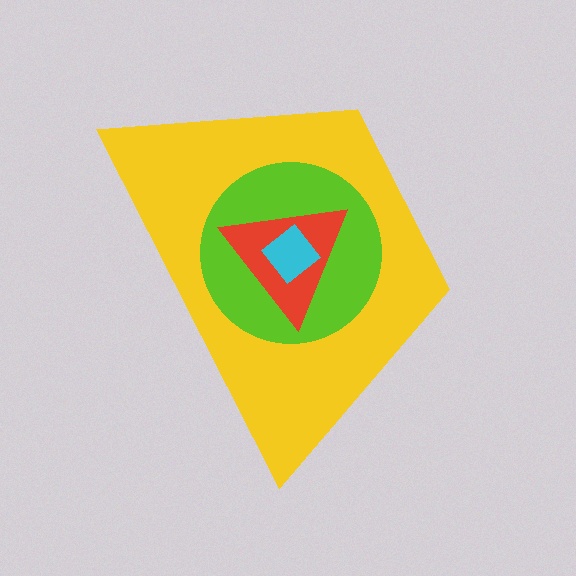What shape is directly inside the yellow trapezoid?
The lime circle.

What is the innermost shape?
The cyan diamond.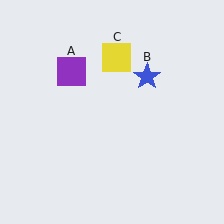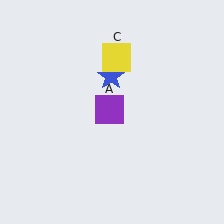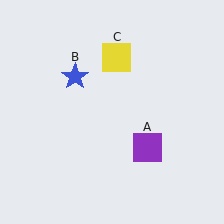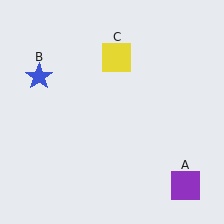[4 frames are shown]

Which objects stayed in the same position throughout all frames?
Yellow square (object C) remained stationary.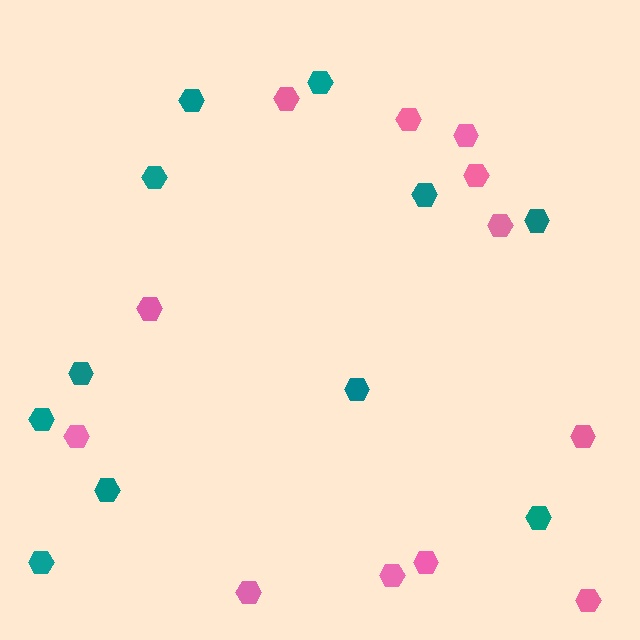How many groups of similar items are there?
There are 2 groups: one group of teal hexagons (11) and one group of pink hexagons (12).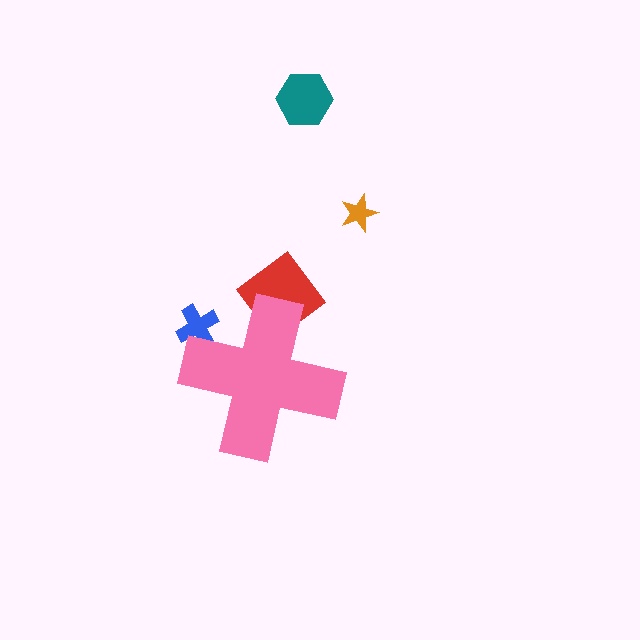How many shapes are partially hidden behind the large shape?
2 shapes are partially hidden.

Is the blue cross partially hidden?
Yes, the blue cross is partially hidden behind the pink cross.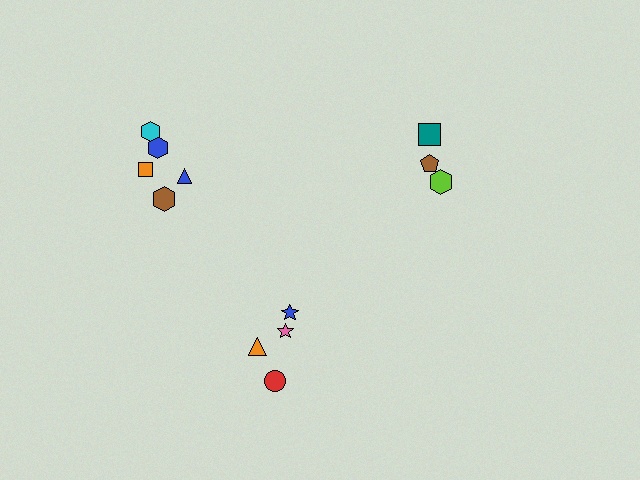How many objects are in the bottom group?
There are 4 objects.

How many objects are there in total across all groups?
There are 12 objects.